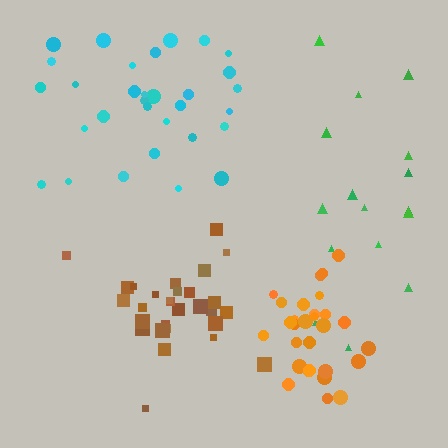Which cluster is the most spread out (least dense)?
Green.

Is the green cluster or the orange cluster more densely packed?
Orange.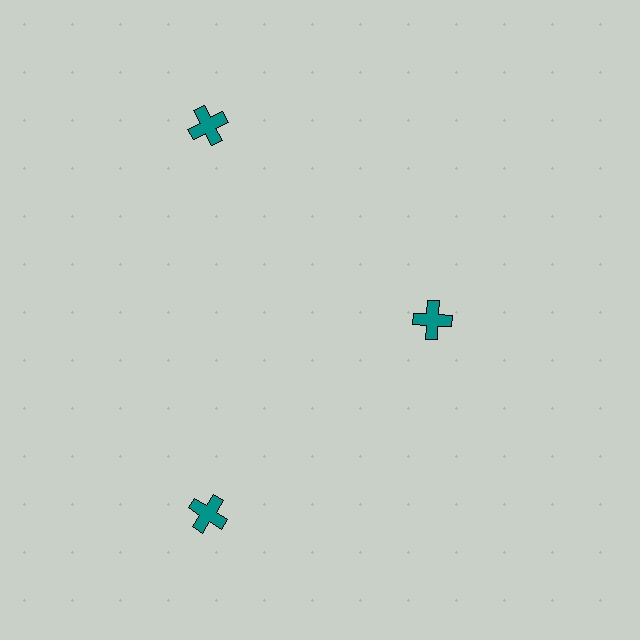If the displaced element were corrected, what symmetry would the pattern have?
It would have 3-fold rotational symmetry — the pattern would map onto itself every 120 degrees.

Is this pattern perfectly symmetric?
No. The 3 teal crosses are arranged in a ring, but one element near the 3 o'clock position is pulled inward toward the center, breaking the 3-fold rotational symmetry.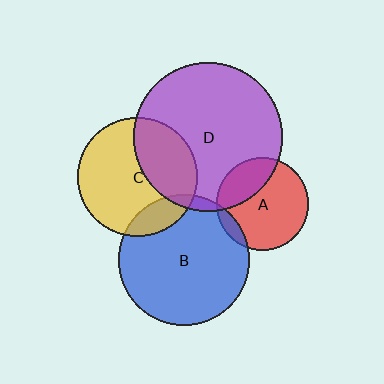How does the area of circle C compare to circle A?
Approximately 1.7 times.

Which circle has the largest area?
Circle D (purple).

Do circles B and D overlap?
Yes.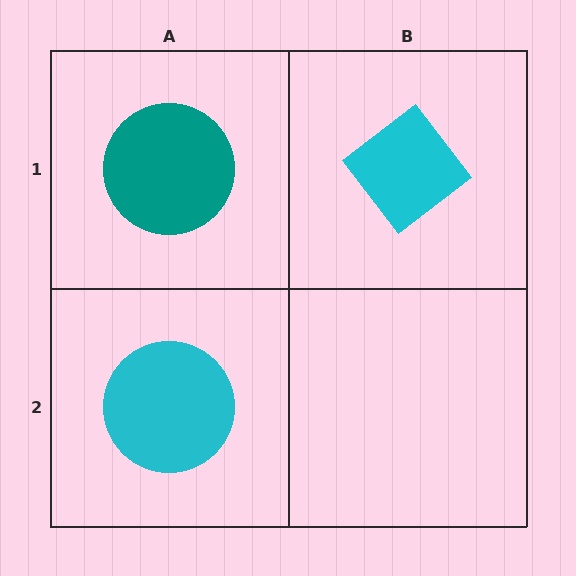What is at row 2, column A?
A cyan circle.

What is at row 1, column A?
A teal circle.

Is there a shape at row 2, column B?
No, that cell is empty.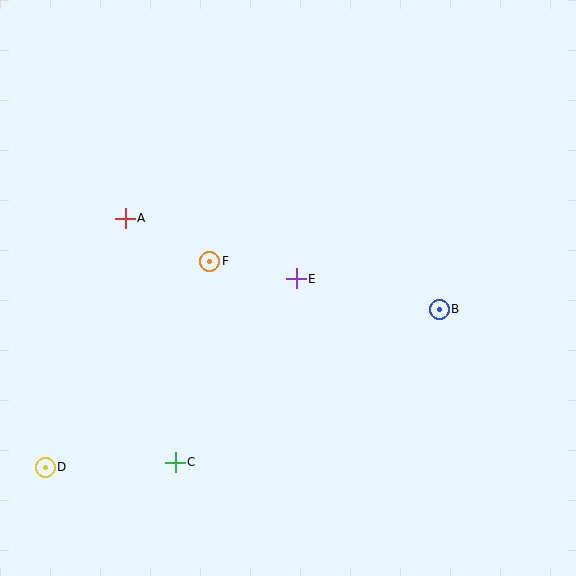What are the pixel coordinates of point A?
Point A is at (125, 218).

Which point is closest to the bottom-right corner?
Point B is closest to the bottom-right corner.